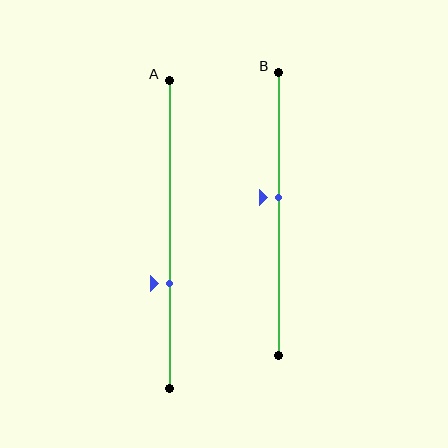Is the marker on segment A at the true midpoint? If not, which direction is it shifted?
No, the marker on segment A is shifted downward by about 16% of the segment length.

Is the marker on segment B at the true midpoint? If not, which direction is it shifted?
No, the marker on segment B is shifted upward by about 6% of the segment length.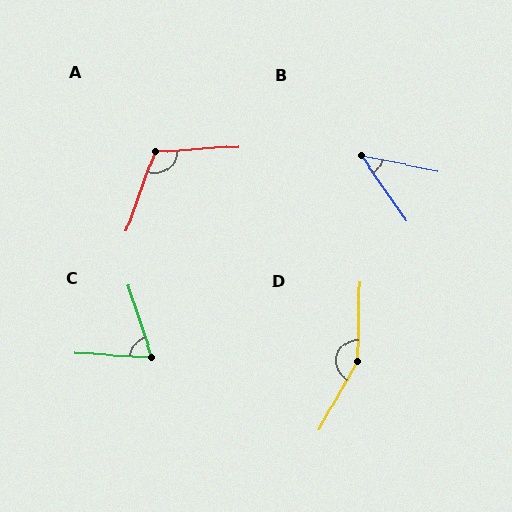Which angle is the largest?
D, at approximately 152 degrees.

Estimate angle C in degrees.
Approximately 68 degrees.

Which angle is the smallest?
B, at approximately 44 degrees.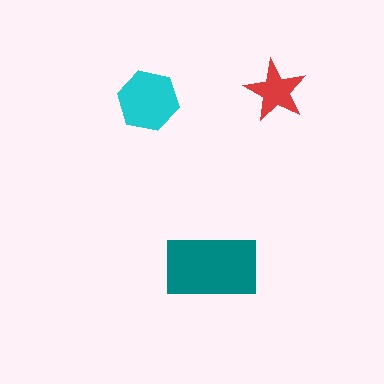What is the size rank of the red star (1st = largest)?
3rd.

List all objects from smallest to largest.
The red star, the cyan hexagon, the teal rectangle.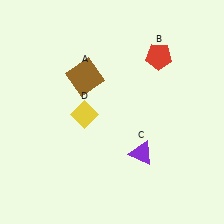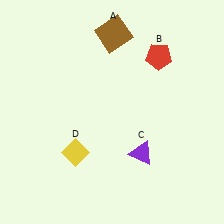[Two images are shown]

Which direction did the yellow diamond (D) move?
The yellow diamond (D) moved down.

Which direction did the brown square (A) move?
The brown square (A) moved up.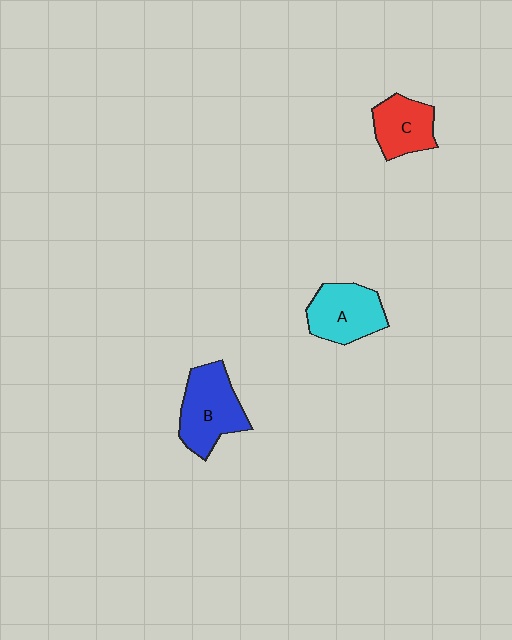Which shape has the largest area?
Shape B (blue).